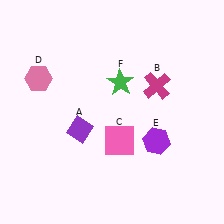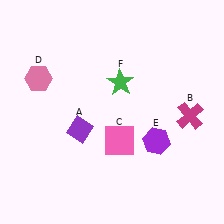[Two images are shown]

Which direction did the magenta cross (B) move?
The magenta cross (B) moved right.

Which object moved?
The magenta cross (B) moved right.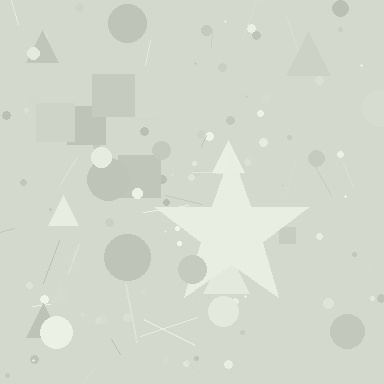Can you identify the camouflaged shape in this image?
The camouflaged shape is a star.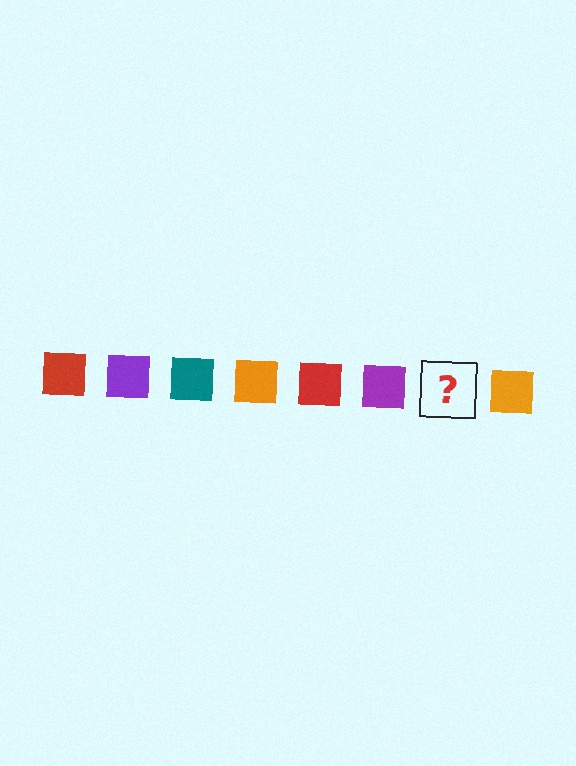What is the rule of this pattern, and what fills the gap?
The rule is that the pattern cycles through red, purple, teal, orange squares. The gap should be filled with a teal square.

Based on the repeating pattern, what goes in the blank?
The blank should be a teal square.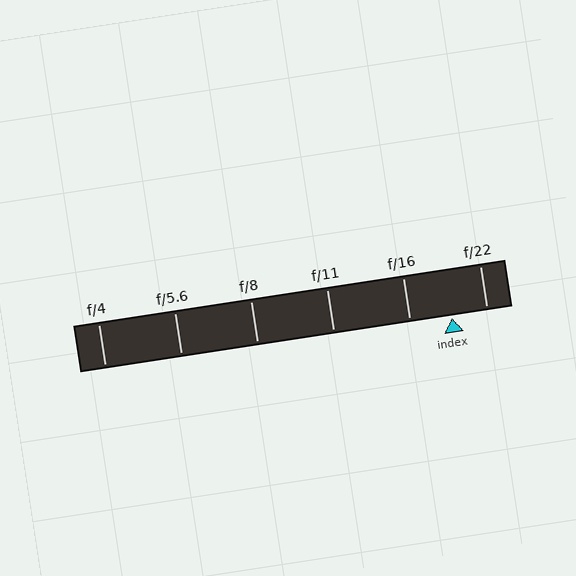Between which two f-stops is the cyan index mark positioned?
The index mark is between f/16 and f/22.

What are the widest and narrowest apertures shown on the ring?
The widest aperture shown is f/4 and the narrowest is f/22.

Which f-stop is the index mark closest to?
The index mark is closest to f/22.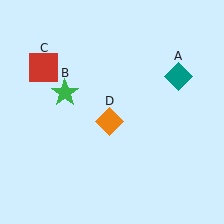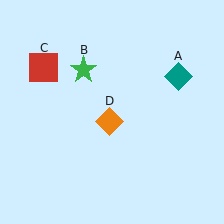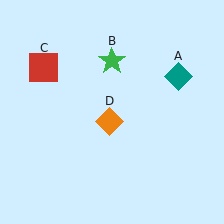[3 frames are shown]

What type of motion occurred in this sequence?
The green star (object B) rotated clockwise around the center of the scene.